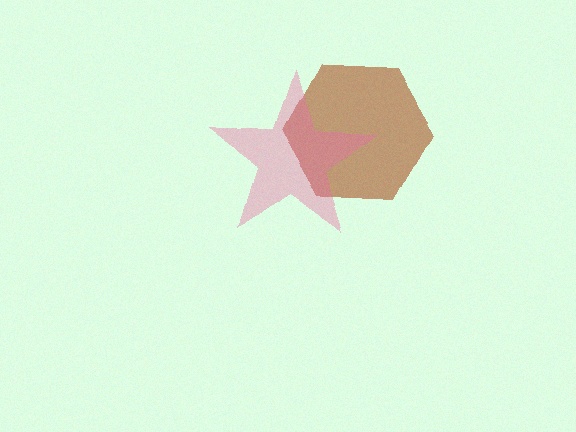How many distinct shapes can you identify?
There are 2 distinct shapes: a brown hexagon, a pink star.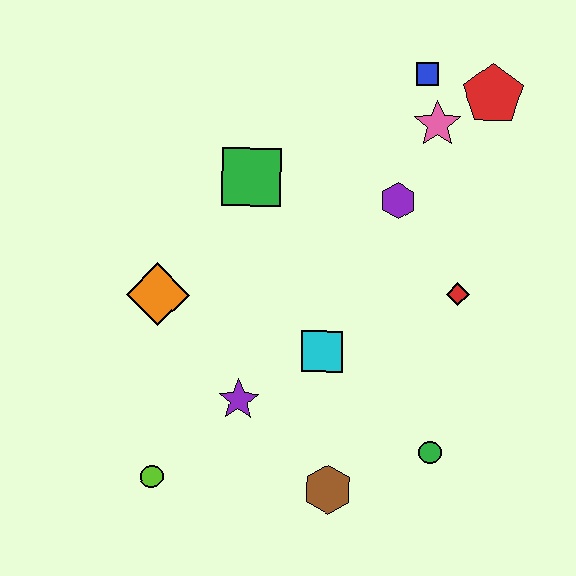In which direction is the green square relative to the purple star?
The green square is above the purple star.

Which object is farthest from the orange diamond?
The red pentagon is farthest from the orange diamond.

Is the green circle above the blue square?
No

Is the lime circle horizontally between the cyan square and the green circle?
No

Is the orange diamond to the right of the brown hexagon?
No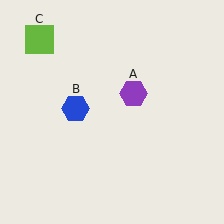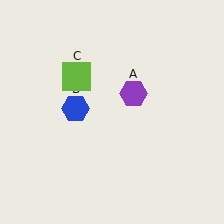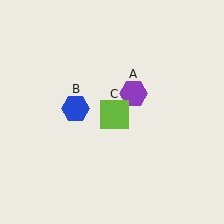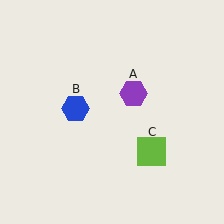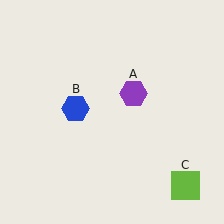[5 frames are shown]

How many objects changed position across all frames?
1 object changed position: lime square (object C).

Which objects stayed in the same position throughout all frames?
Purple hexagon (object A) and blue hexagon (object B) remained stationary.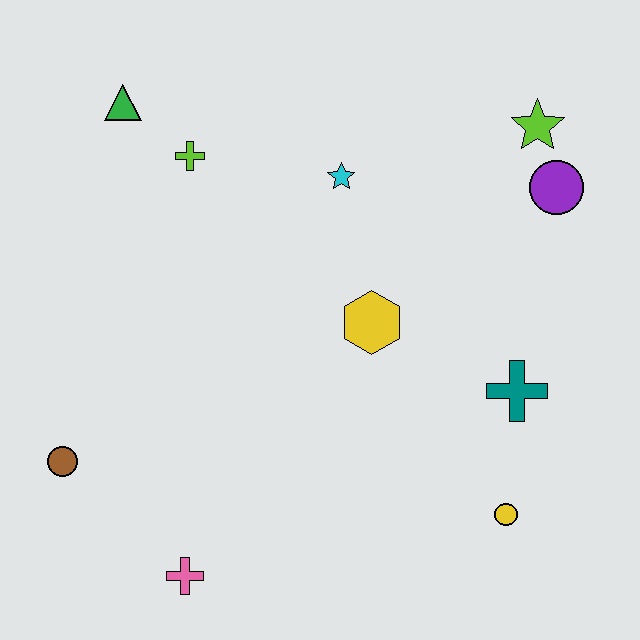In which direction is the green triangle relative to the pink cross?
The green triangle is above the pink cross.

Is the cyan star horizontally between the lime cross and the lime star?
Yes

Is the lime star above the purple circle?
Yes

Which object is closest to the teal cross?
The yellow circle is closest to the teal cross.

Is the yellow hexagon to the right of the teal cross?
No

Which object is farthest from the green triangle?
The yellow circle is farthest from the green triangle.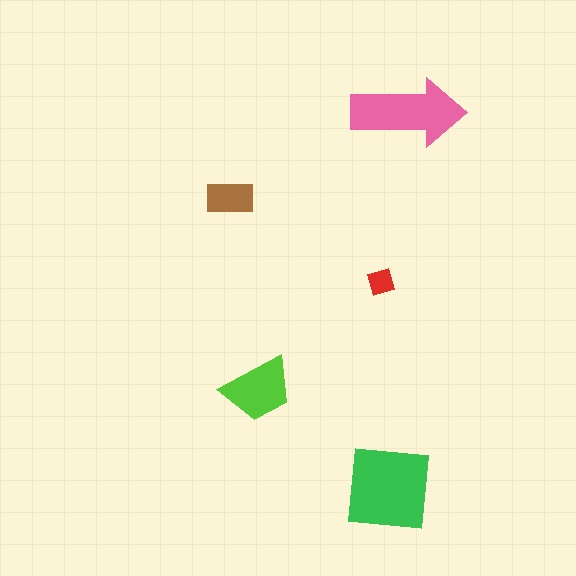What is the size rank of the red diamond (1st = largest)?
5th.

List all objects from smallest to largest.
The red diamond, the brown rectangle, the lime trapezoid, the pink arrow, the green square.